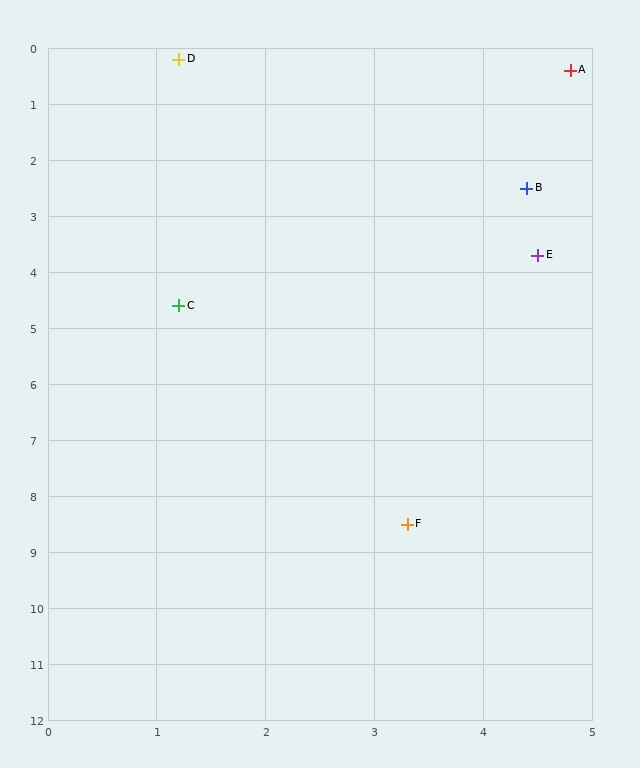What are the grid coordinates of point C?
Point C is at approximately (1.2, 4.6).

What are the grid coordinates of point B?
Point B is at approximately (4.4, 2.5).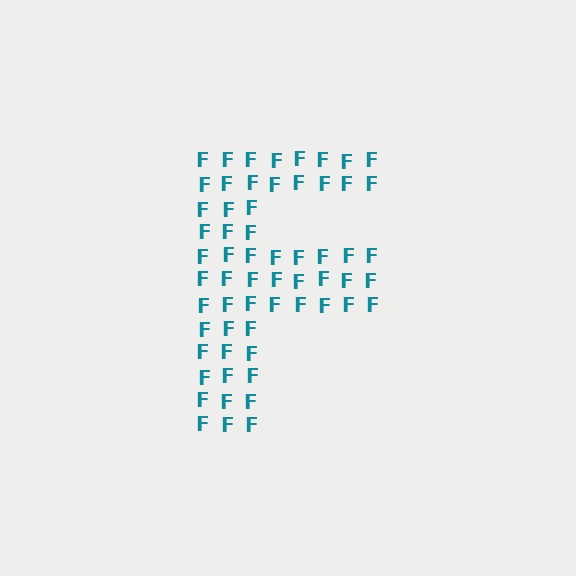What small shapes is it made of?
It is made of small letter F's.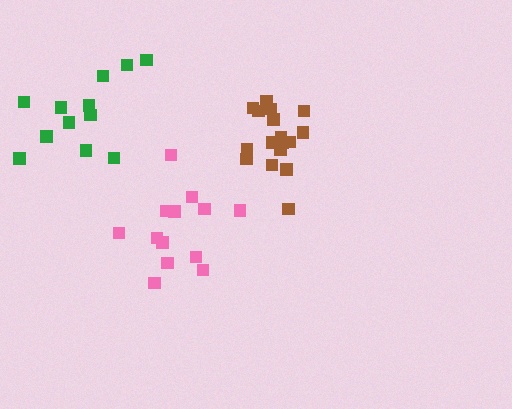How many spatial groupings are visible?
There are 3 spatial groupings.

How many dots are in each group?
Group 1: 17 dots, Group 2: 13 dots, Group 3: 12 dots (42 total).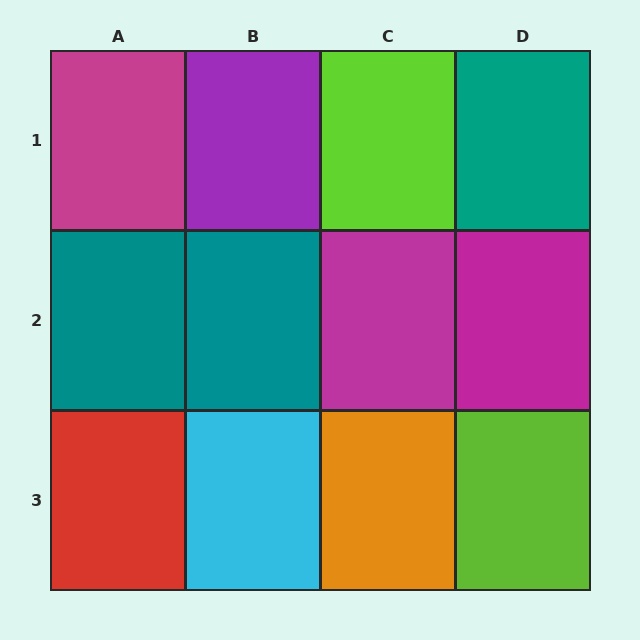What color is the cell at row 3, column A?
Red.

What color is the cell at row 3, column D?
Lime.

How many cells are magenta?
3 cells are magenta.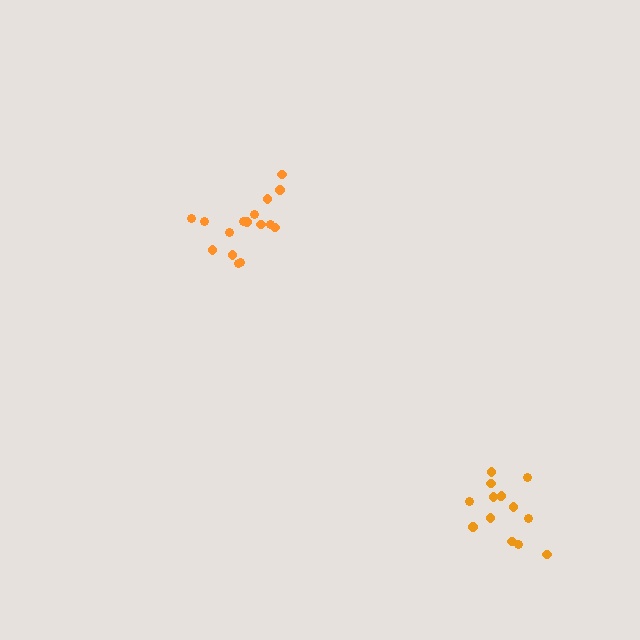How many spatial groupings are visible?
There are 2 spatial groupings.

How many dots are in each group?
Group 1: 16 dots, Group 2: 14 dots (30 total).